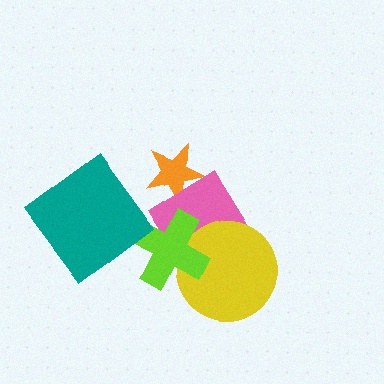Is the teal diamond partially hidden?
No, no other shape covers it.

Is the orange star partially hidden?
Yes, it is partially covered by another shape.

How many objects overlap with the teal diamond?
0 objects overlap with the teal diamond.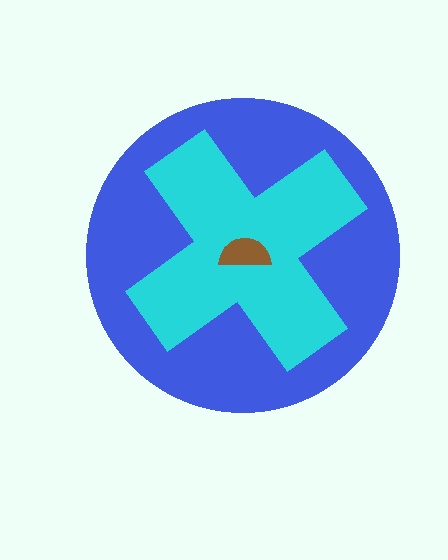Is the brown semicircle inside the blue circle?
Yes.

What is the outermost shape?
The blue circle.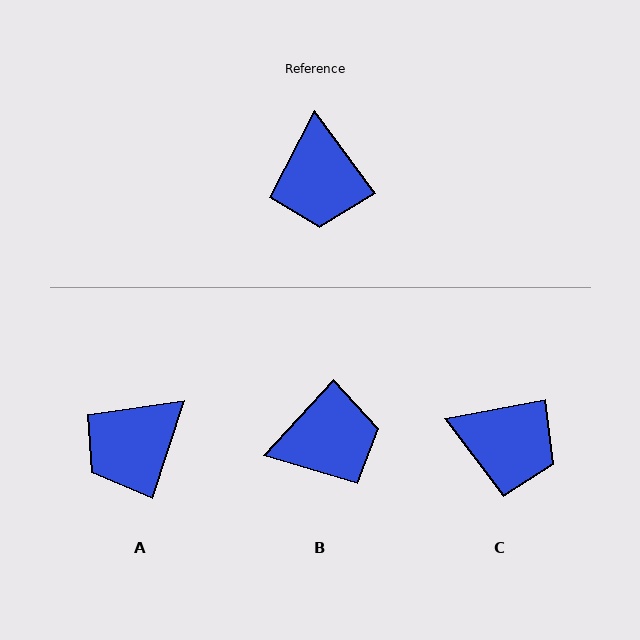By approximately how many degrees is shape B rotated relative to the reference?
Approximately 101 degrees counter-clockwise.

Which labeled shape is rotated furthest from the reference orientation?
B, about 101 degrees away.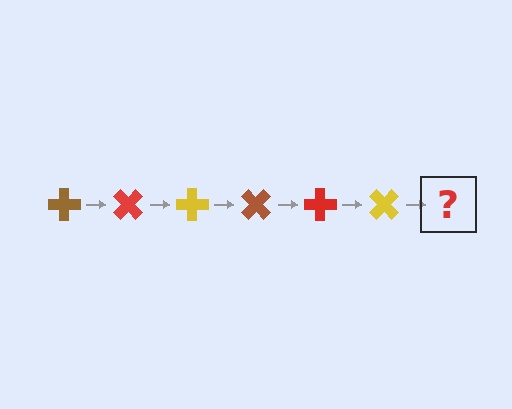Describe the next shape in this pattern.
It should be a brown cross, rotated 270 degrees from the start.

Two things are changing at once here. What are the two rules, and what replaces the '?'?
The two rules are that it rotates 45 degrees each step and the color cycles through brown, red, and yellow. The '?' should be a brown cross, rotated 270 degrees from the start.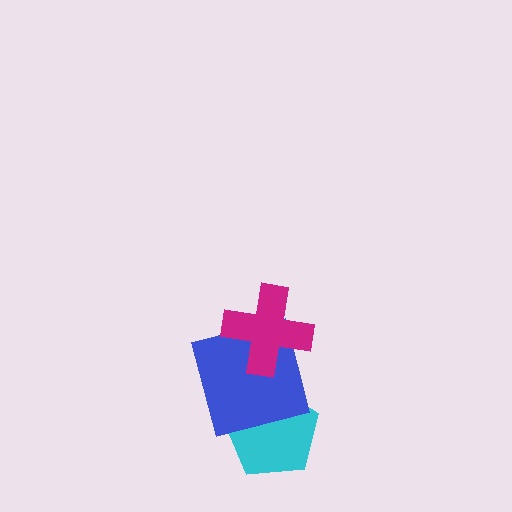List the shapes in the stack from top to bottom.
From top to bottom: the magenta cross, the blue square, the cyan pentagon.